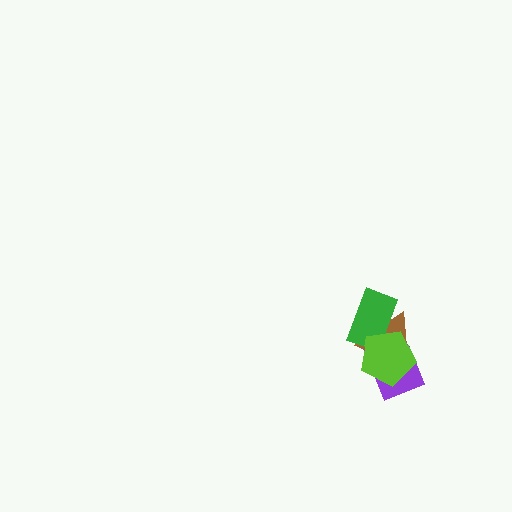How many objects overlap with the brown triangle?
3 objects overlap with the brown triangle.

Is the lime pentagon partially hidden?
No, no other shape covers it.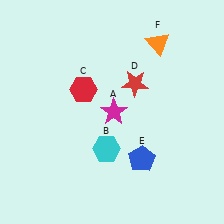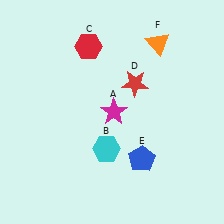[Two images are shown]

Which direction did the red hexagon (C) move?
The red hexagon (C) moved up.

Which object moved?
The red hexagon (C) moved up.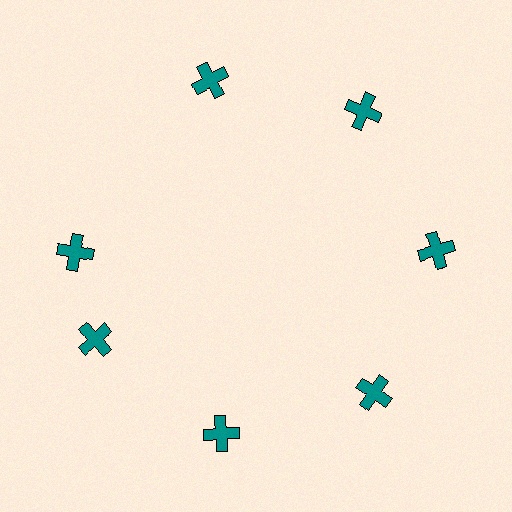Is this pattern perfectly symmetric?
No. The 7 teal crosses are arranged in a ring, but one element near the 10 o'clock position is rotated out of alignment along the ring, breaking the 7-fold rotational symmetry.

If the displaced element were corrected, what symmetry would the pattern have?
It would have 7-fold rotational symmetry — the pattern would map onto itself every 51 degrees.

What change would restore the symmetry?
The symmetry would be restored by rotating it back into even spacing with its neighbors so that all 7 crosses sit at equal angles and equal distance from the center.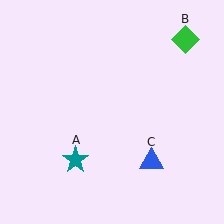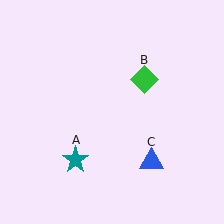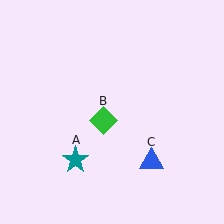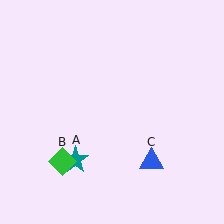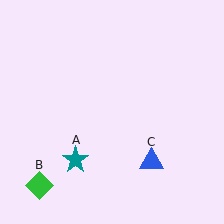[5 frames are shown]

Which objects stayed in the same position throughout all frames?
Teal star (object A) and blue triangle (object C) remained stationary.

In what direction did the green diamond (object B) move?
The green diamond (object B) moved down and to the left.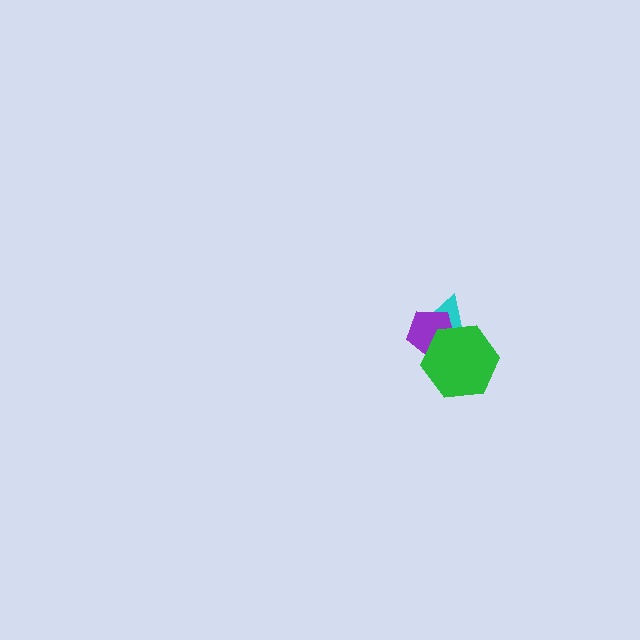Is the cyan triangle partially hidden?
Yes, it is partially covered by another shape.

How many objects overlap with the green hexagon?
2 objects overlap with the green hexagon.